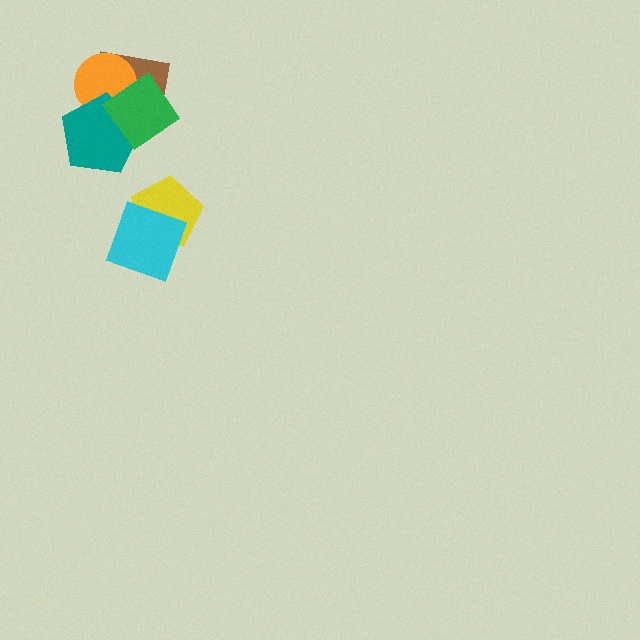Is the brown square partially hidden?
Yes, it is partially covered by another shape.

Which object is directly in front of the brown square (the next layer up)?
The orange circle is directly in front of the brown square.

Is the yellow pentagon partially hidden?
Yes, it is partially covered by another shape.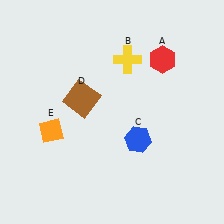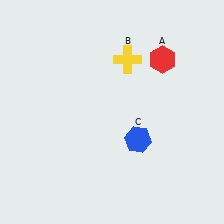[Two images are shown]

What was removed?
The orange diamond (E), the brown square (D) were removed in Image 2.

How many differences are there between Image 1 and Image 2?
There are 2 differences between the two images.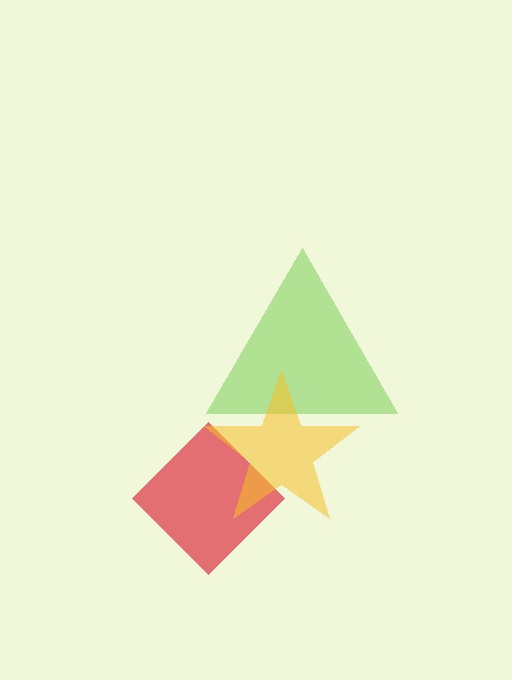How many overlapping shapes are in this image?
There are 3 overlapping shapes in the image.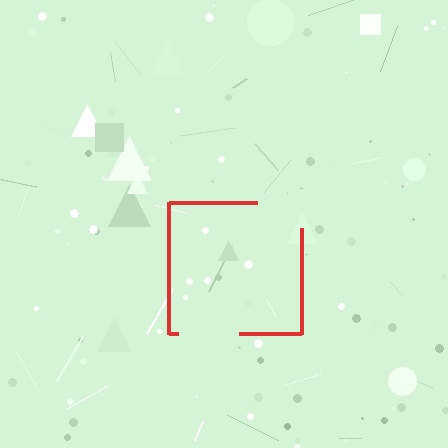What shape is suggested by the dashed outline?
The dashed outline suggests a square.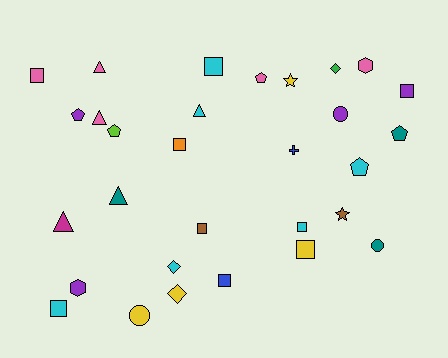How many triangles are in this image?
There are 5 triangles.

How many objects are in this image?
There are 30 objects.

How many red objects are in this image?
There are no red objects.